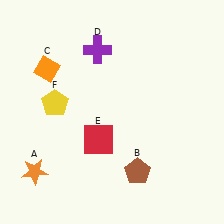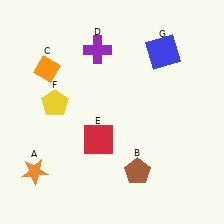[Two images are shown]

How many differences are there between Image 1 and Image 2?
There is 1 difference between the two images.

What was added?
A blue square (G) was added in Image 2.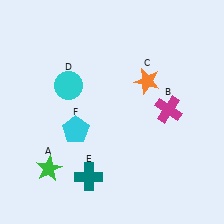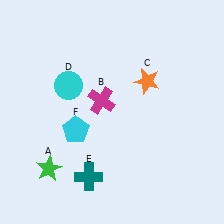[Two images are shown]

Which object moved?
The magenta cross (B) moved left.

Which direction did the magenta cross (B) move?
The magenta cross (B) moved left.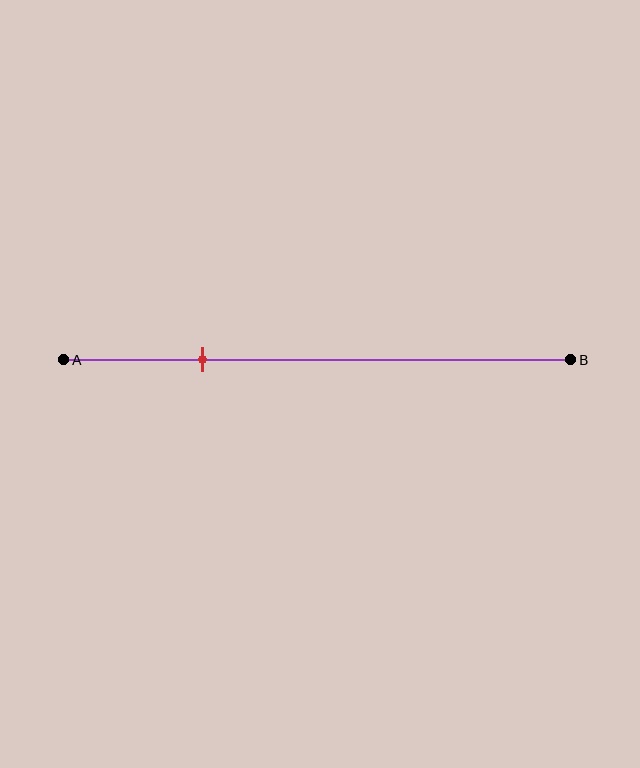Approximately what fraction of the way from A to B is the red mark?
The red mark is approximately 30% of the way from A to B.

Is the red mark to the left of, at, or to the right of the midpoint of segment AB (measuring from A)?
The red mark is to the left of the midpoint of segment AB.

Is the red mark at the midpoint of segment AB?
No, the mark is at about 30% from A, not at the 50% midpoint.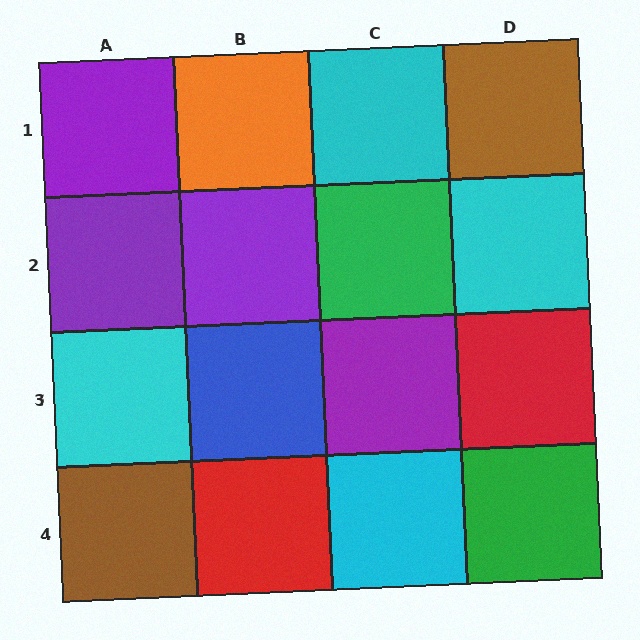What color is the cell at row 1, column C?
Cyan.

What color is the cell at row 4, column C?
Cyan.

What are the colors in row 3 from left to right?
Cyan, blue, purple, red.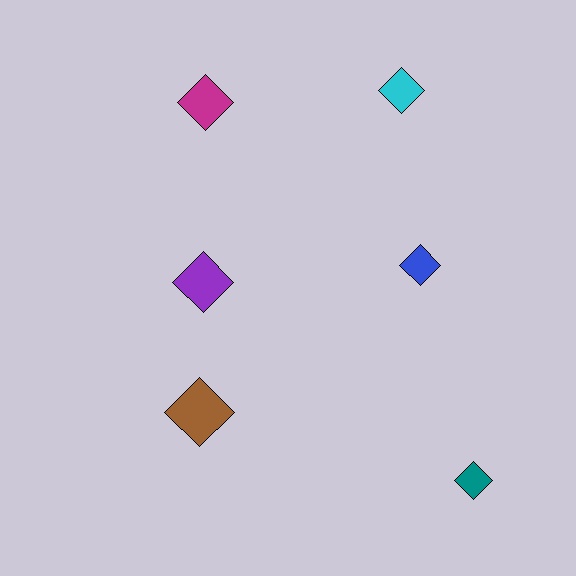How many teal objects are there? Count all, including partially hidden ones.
There is 1 teal object.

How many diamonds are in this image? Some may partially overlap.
There are 6 diamonds.